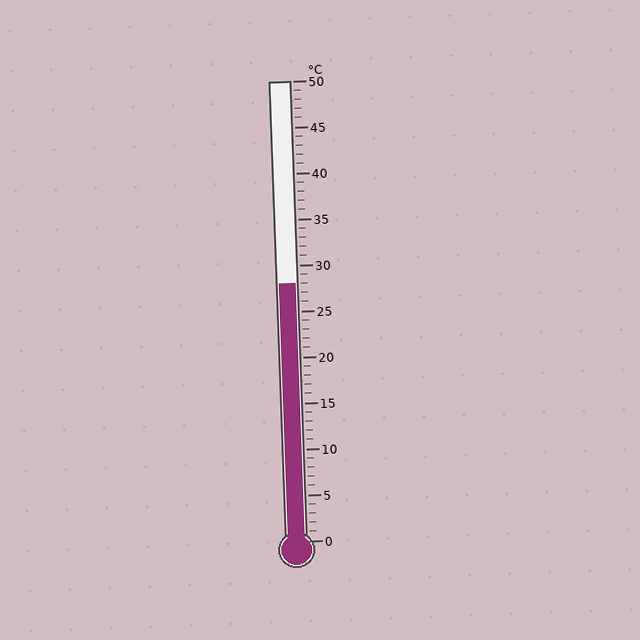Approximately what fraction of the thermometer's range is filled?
The thermometer is filled to approximately 55% of its range.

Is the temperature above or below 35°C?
The temperature is below 35°C.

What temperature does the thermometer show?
The thermometer shows approximately 28°C.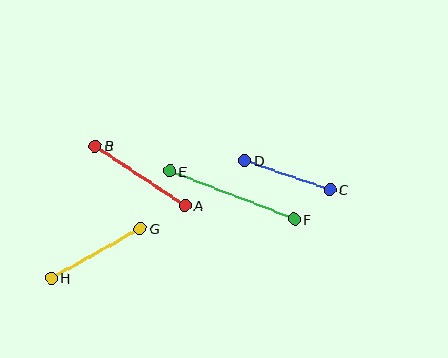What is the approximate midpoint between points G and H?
The midpoint is at approximately (96, 253) pixels.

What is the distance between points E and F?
The distance is approximately 134 pixels.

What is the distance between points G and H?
The distance is approximately 102 pixels.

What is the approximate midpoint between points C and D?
The midpoint is at approximately (287, 175) pixels.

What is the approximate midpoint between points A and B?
The midpoint is at approximately (140, 176) pixels.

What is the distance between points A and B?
The distance is approximately 108 pixels.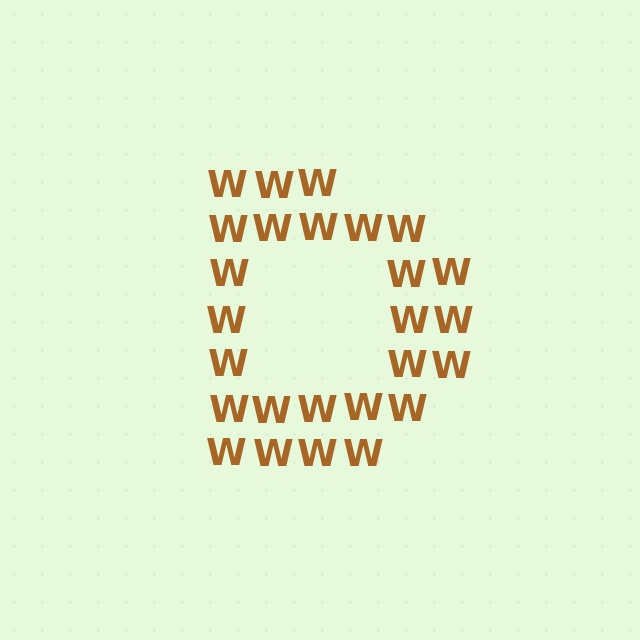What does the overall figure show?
The overall figure shows the letter D.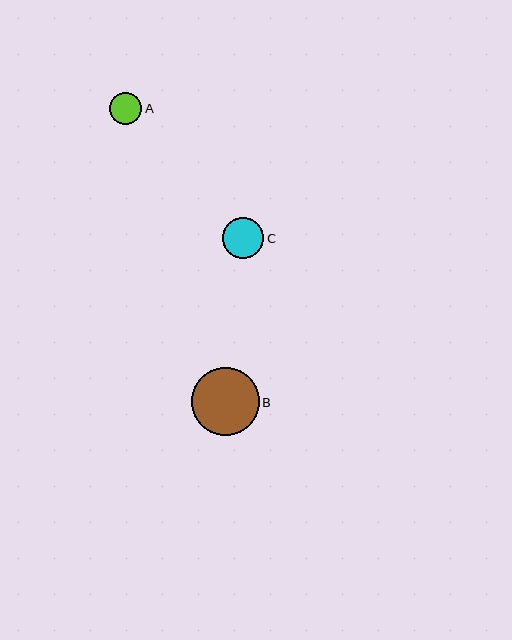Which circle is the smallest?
Circle A is the smallest with a size of approximately 32 pixels.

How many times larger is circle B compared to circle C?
Circle B is approximately 1.6 times the size of circle C.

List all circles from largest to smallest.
From largest to smallest: B, C, A.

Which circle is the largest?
Circle B is the largest with a size of approximately 67 pixels.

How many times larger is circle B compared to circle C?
Circle B is approximately 1.6 times the size of circle C.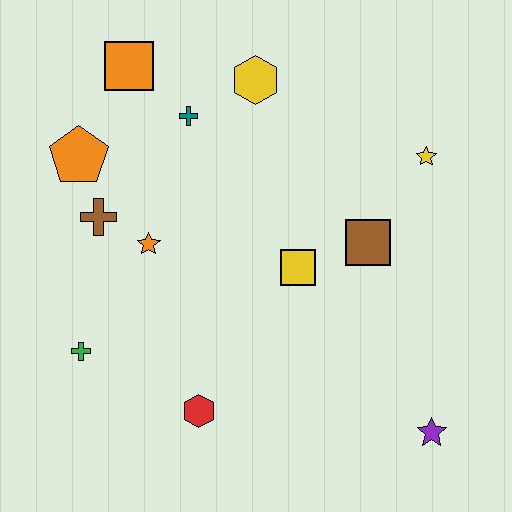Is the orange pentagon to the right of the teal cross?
No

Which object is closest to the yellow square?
The brown square is closest to the yellow square.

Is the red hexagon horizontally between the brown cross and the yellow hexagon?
Yes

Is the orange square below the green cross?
No